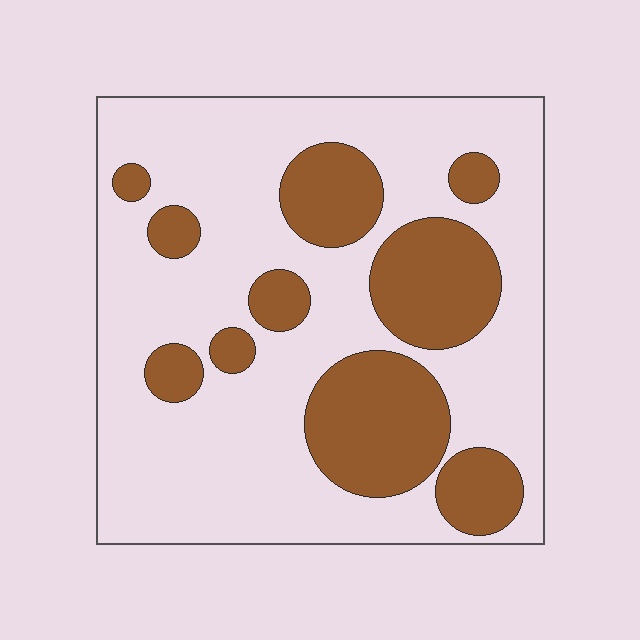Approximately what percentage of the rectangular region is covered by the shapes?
Approximately 30%.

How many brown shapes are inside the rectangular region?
10.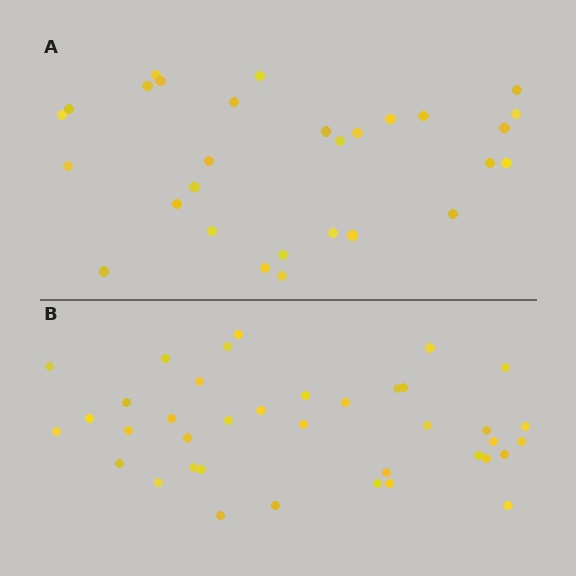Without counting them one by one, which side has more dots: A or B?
Region B (the bottom region) has more dots.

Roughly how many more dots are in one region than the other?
Region B has roughly 8 or so more dots than region A.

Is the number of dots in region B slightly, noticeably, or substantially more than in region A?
Region B has noticeably more, but not dramatically so. The ratio is roughly 1.3 to 1.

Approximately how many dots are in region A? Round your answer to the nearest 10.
About 30 dots. (The exact count is 29, which rounds to 30.)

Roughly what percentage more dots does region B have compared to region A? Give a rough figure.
About 30% more.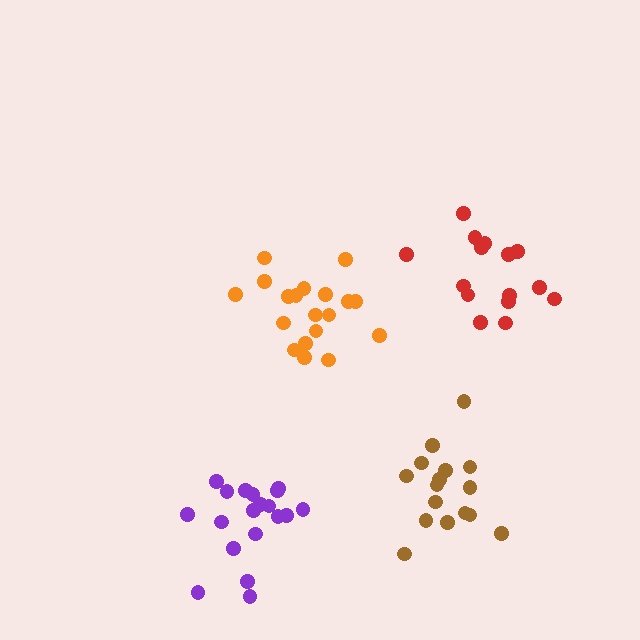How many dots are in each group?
Group 1: 16 dots, Group 2: 19 dots, Group 3: 15 dots, Group 4: 19 dots (69 total).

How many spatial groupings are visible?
There are 4 spatial groupings.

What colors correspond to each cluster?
The clusters are colored: brown, orange, red, purple.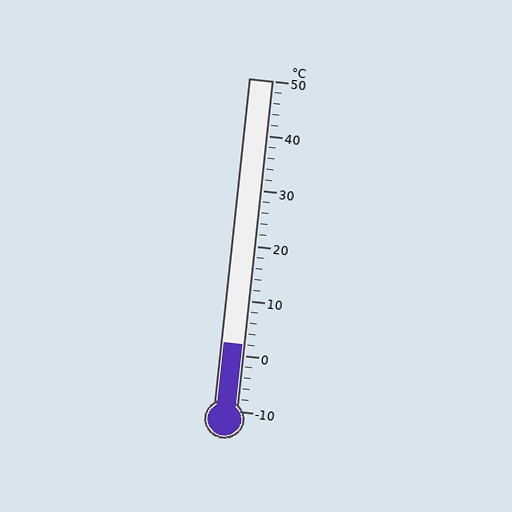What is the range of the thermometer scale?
The thermometer scale ranges from -10°C to 50°C.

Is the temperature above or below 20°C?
The temperature is below 20°C.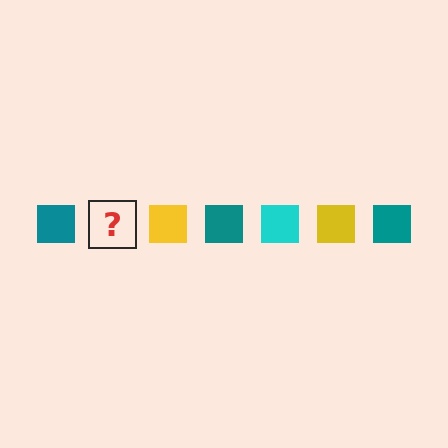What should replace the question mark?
The question mark should be replaced with a cyan square.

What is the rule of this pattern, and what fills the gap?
The rule is that the pattern cycles through teal, cyan, yellow squares. The gap should be filled with a cyan square.